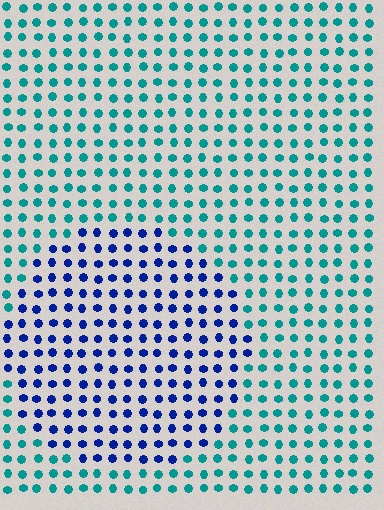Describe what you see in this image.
The image is filled with small teal elements in a uniform arrangement. A circle-shaped region is visible where the elements are tinted to a slightly different hue, forming a subtle color boundary.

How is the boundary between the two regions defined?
The boundary is defined purely by a slight shift in hue (about 51 degrees). Spacing, size, and orientation are identical on both sides.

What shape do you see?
I see a circle.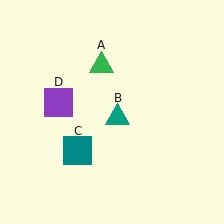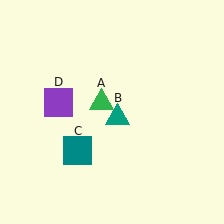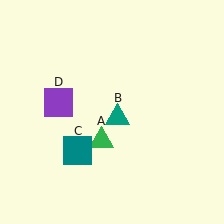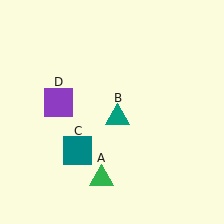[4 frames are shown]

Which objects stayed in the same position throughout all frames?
Teal triangle (object B) and teal square (object C) and purple square (object D) remained stationary.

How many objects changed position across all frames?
1 object changed position: green triangle (object A).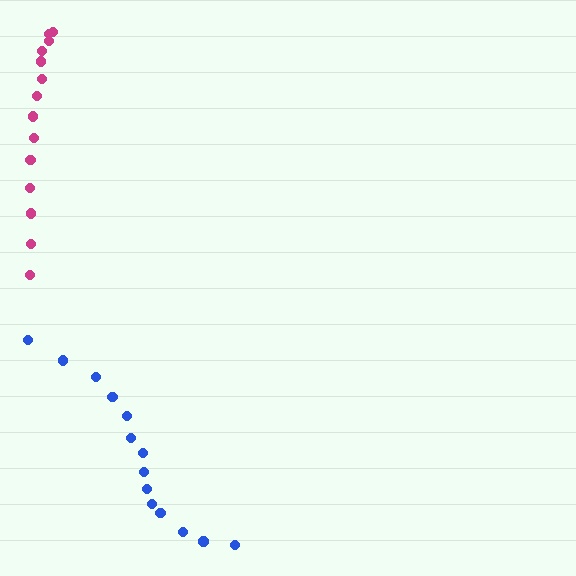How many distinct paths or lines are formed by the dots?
There are 2 distinct paths.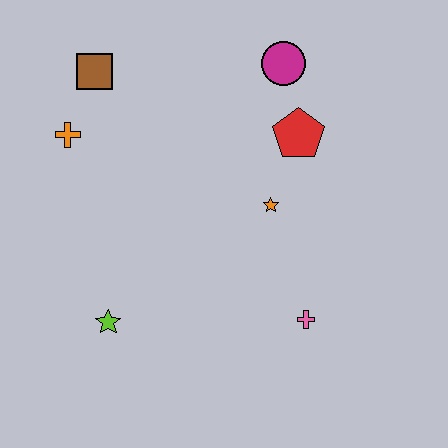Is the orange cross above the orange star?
Yes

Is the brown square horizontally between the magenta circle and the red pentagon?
No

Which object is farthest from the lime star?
The magenta circle is farthest from the lime star.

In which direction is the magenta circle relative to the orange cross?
The magenta circle is to the right of the orange cross.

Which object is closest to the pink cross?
The orange star is closest to the pink cross.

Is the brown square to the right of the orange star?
No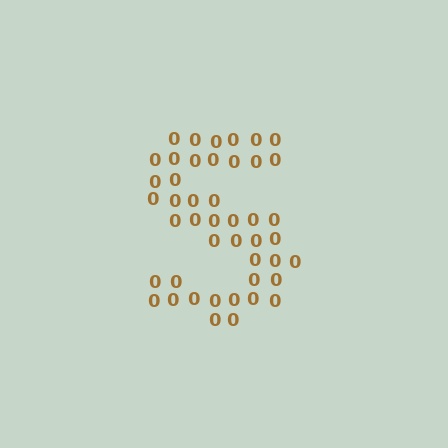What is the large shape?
The large shape is the letter S.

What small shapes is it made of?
It is made of small digit 0's.